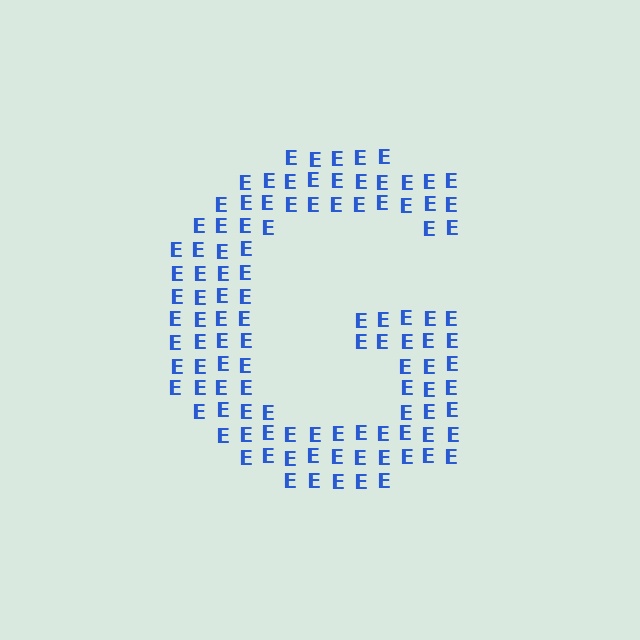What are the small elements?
The small elements are letter E's.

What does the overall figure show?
The overall figure shows the letter G.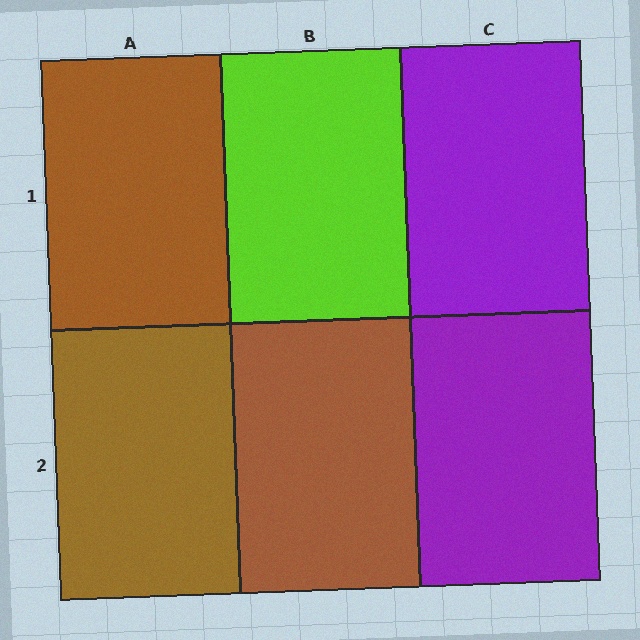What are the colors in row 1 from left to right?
Brown, lime, purple.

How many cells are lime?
1 cell is lime.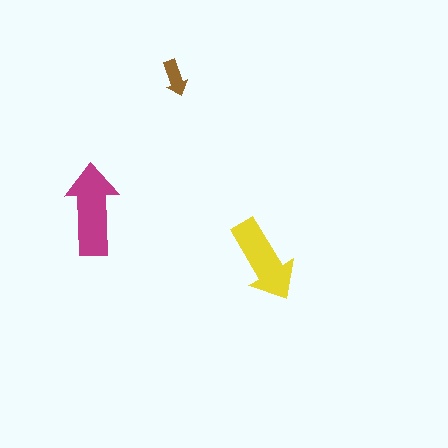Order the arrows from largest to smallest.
the magenta one, the yellow one, the brown one.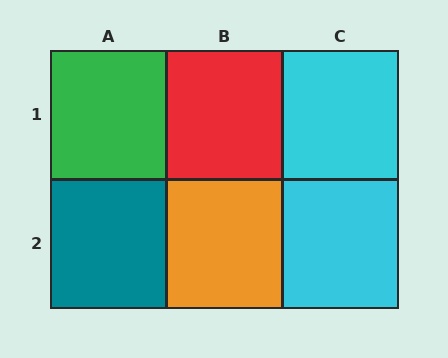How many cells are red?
1 cell is red.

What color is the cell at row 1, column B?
Red.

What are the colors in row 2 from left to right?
Teal, orange, cyan.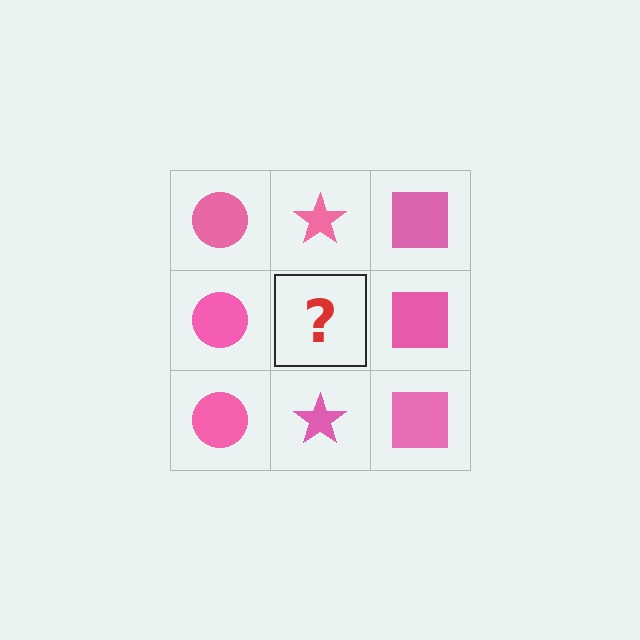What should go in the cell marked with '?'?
The missing cell should contain a pink star.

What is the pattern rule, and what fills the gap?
The rule is that each column has a consistent shape. The gap should be filled with a pink star.